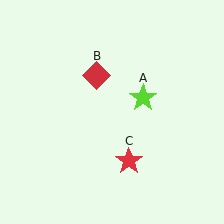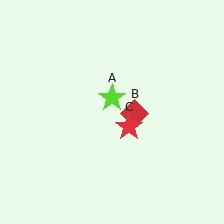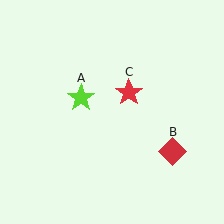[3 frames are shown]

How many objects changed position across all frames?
3 objects changed position: lime star (object A), red diamond (object B), red star (object C).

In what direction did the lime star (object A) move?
The lime star (object A) moved left.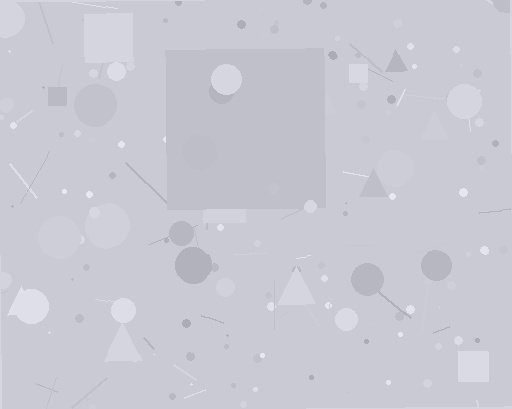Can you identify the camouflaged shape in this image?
The camouflaged shape is a square.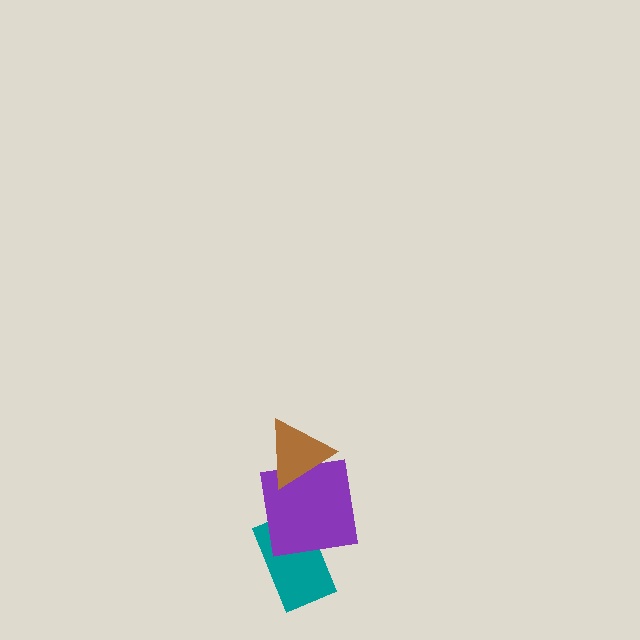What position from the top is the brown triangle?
The brown triangle is 1st from the top.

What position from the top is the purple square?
The purple square is 2nd from the top.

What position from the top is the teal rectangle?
The teal rectangle is 3rd from the top.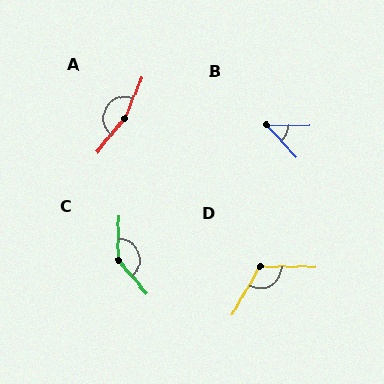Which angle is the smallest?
B, at approximately 47 degrees.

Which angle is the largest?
A, at approximately 163 degrees.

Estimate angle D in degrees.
Approximately 120 degrees.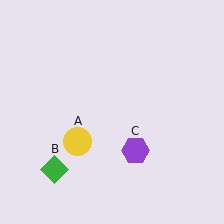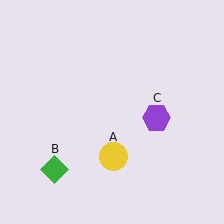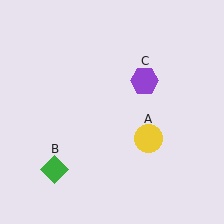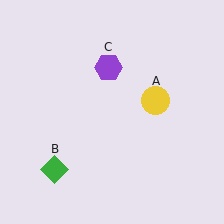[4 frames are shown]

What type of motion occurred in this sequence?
The yellow circle (object A), purple hexagon (object C) rotated counterclockwise around the center of the scene.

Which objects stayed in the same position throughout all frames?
Green diamond (object B) remained stationary.